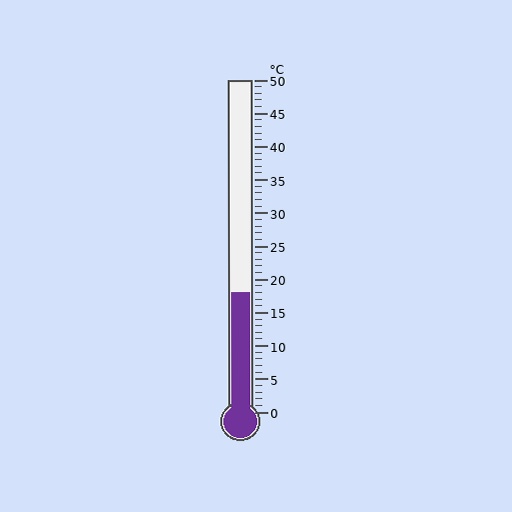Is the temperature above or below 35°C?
The temperature is below 35°C.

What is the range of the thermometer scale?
The thermometer scale ranges from 0°C to 50°C.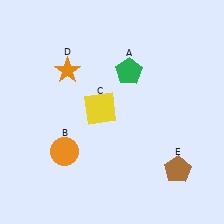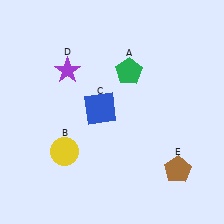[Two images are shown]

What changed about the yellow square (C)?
In Image 1, C is yellow. In Image 2, it changed to blue.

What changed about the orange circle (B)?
In Image 1, B is orange. In Image 2, it changed to yellow.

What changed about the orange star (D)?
In Image 1, D is orange. In Image 2, it changed to purple.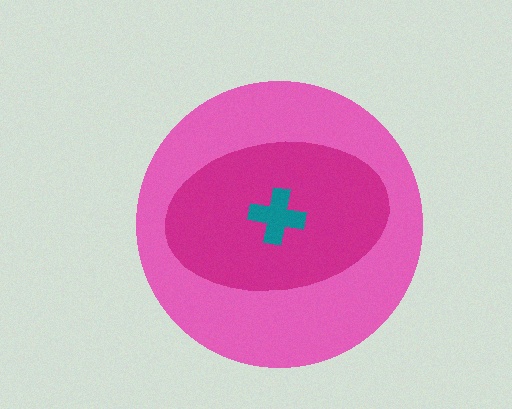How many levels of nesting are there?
3.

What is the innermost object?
The teal cross.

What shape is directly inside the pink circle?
The magenta ellipse.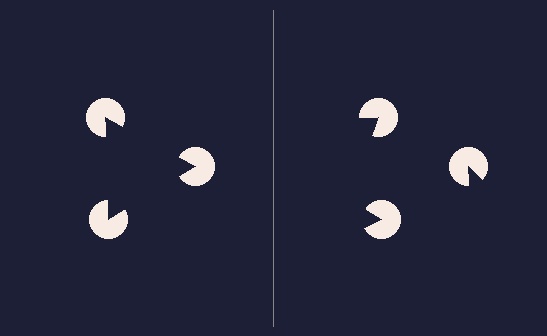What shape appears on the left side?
An illusory triangle.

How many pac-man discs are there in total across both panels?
6 — 3 on each side.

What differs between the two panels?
The pac-man discs are positioned identically on both sides; only the wedge orientations differ. On the left they align to a triangle; on the right they are misaligned.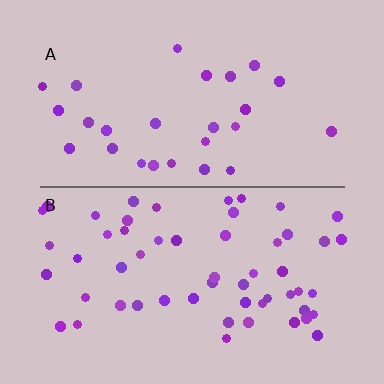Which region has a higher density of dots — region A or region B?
B (the bottom).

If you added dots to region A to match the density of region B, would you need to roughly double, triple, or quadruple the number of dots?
Approximately double.